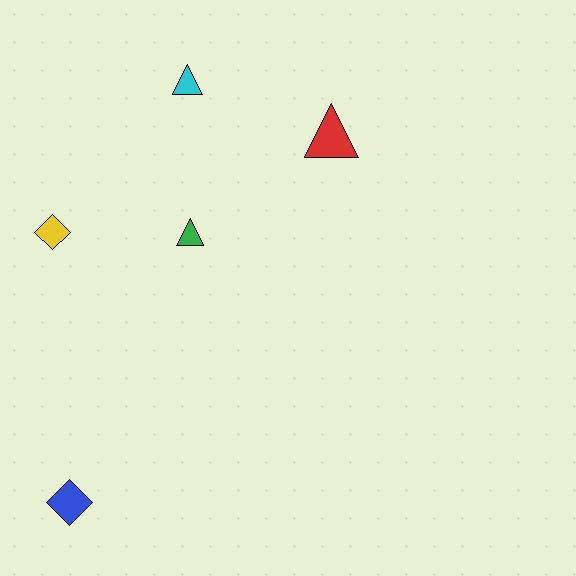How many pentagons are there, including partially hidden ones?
There are no pentagons.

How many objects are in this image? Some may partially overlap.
There are 5 objects.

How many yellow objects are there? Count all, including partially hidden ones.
There is 1 yellow object.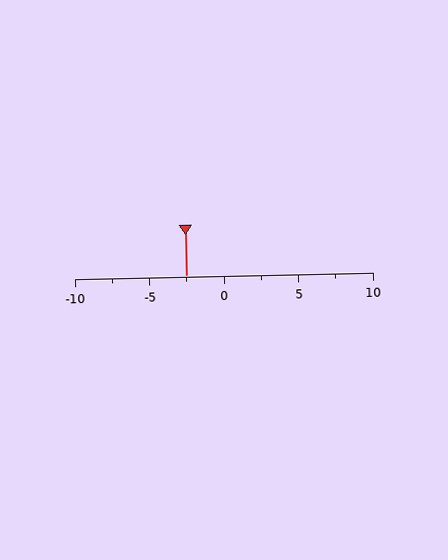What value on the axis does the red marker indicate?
The marker indicates approximately -2.5.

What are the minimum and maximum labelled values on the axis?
The axis runs from -10 to 10.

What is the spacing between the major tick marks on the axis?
The major ticks are spaced 5 apart.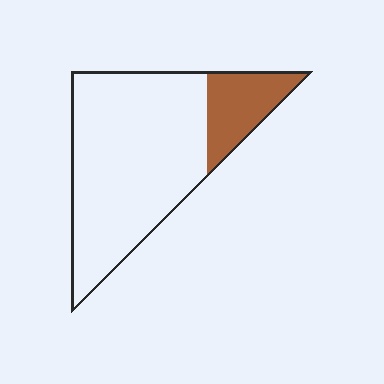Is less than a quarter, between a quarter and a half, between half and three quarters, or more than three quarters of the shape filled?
Less than a quarter.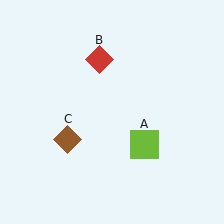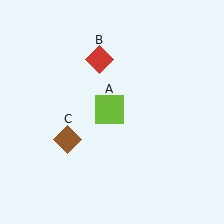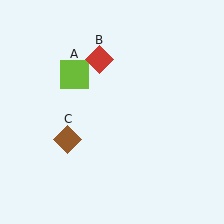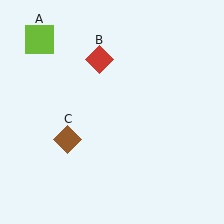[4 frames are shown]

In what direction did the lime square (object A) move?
The lime square (object A) moved up and to the left.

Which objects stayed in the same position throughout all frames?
Red diamond (object B) and brown diamond (object C) remained stationary.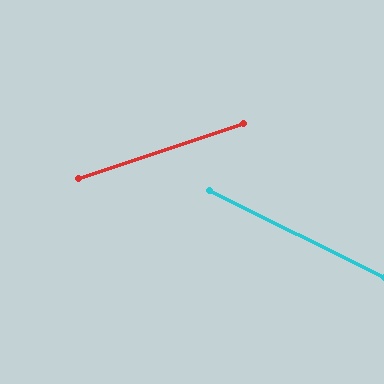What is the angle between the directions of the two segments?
Approximately 45 degrees.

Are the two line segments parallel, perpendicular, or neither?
Neither parallel nor perpendicular — they differ by about 45°.